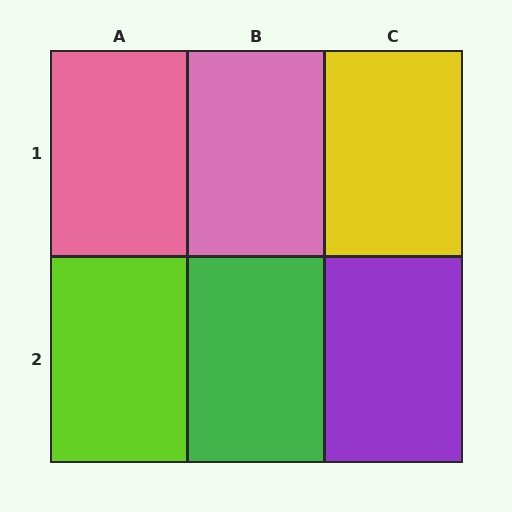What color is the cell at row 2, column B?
Green.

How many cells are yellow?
1 cell is yellow.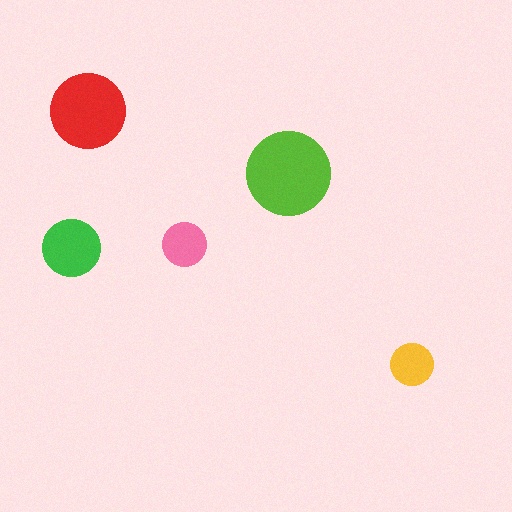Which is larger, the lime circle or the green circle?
The lime one.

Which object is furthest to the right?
The yellow circle is rightmost.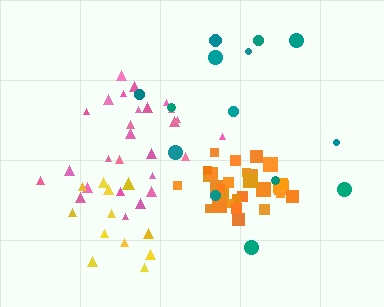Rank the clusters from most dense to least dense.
orange, pink, yellow, teal.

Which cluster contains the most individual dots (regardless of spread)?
Orange (28).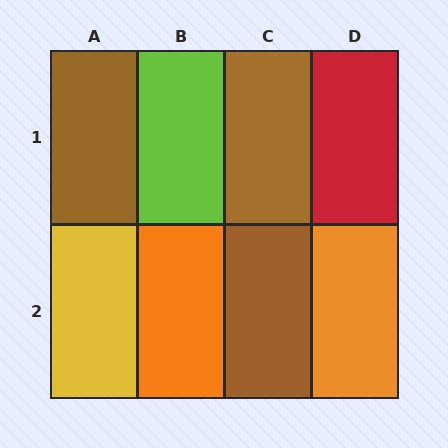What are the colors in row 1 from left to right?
Brown, lime, brown, red.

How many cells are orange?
2 cells are orange.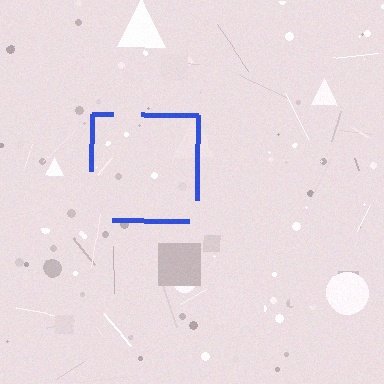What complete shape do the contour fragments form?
The contour fragments form a square.